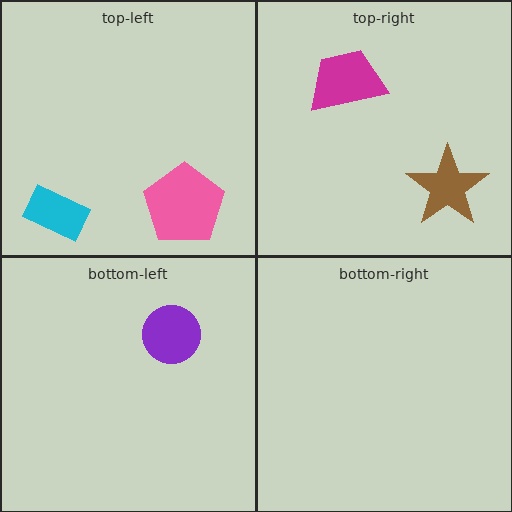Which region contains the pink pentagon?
The top-left region.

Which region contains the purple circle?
The bottom-left region.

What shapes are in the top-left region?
The cyan rectangle, the pink pentagon.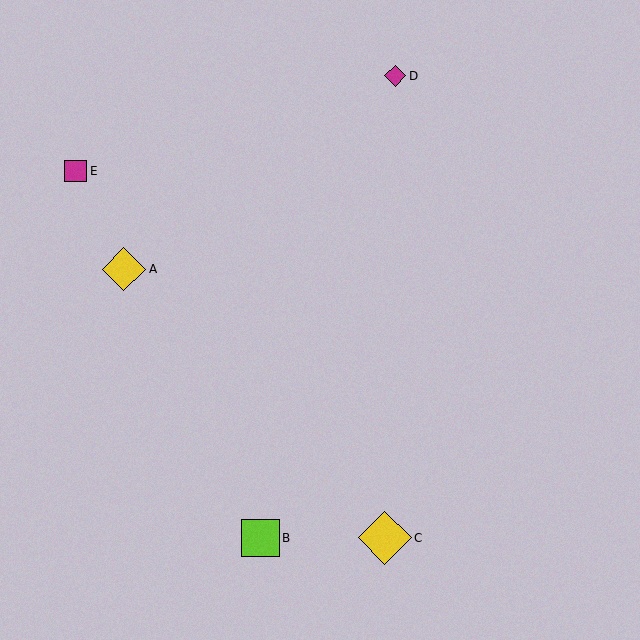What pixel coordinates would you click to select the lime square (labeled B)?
Click at (260, 538) to select the lime square B.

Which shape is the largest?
The yellow diamond (labeled C) is the largest.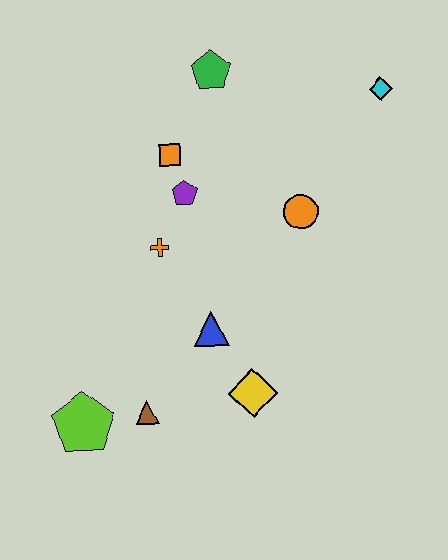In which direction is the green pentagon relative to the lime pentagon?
The green pentagon is above the lime pentagon.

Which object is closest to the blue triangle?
The yellow diamond is closest to the blue triangle.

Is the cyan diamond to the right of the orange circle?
Yes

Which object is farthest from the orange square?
The lime pentagon is farthest from the orange square.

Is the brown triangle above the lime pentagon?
Yes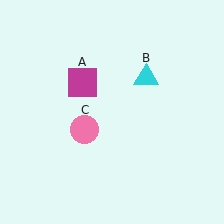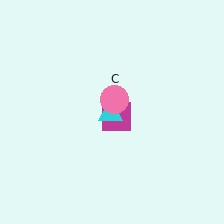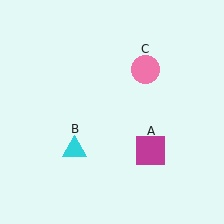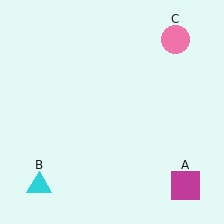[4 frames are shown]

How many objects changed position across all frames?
3 objects changed position: magenta square (object A), cyan triangle (object B), pink circle (object C).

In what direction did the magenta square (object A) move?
The magenta square (object A) moved down and to the right.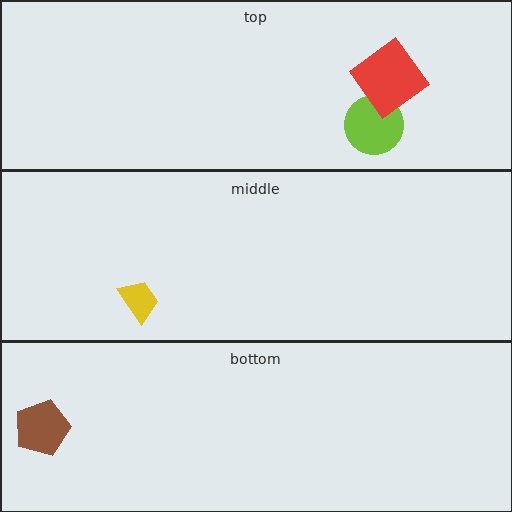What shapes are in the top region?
The lime circle, the red diamond.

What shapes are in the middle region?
The yellow trapezoid.